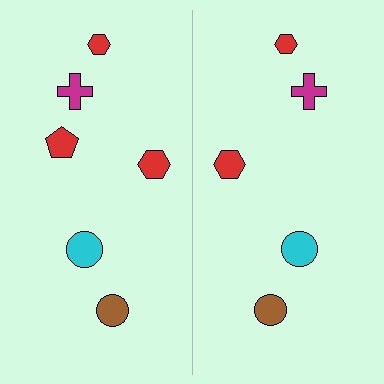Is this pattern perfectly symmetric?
No, the pattern is not perfectly symmetric. A red pentagon is missing from the right side.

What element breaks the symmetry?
A red pentagon is missing from the right side.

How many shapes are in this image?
There are 11 shapes in this image.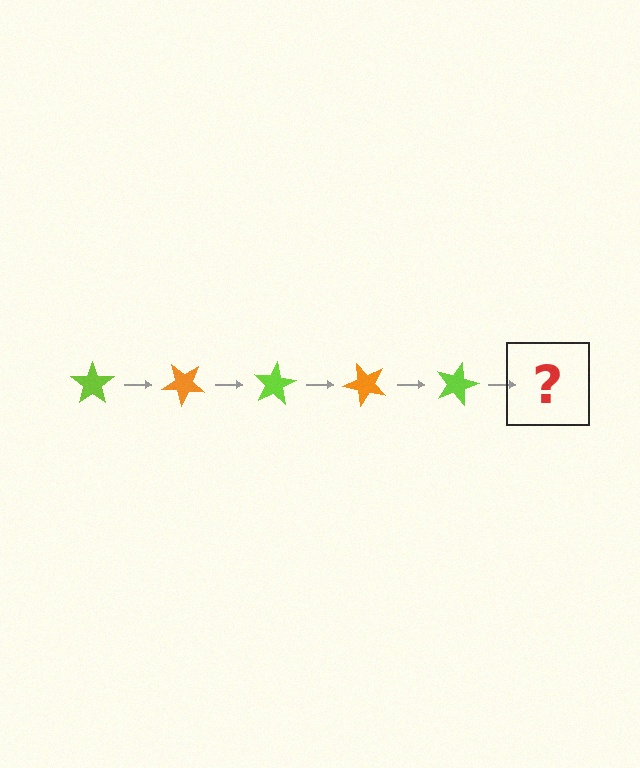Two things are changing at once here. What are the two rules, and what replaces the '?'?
The two rules are that it rotates 40 degrees each step and the color cycles through lime and orange. The '?' should be an orange star, rotated 200 degrees from the start.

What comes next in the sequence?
The next element should be an orange star, rotated 200 degrees from the start.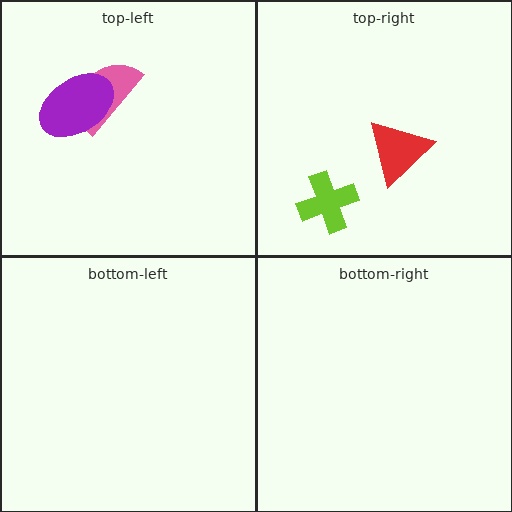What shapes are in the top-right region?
The red triangle, the lime cross.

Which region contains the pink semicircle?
The top-left region.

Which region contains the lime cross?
The top-right region.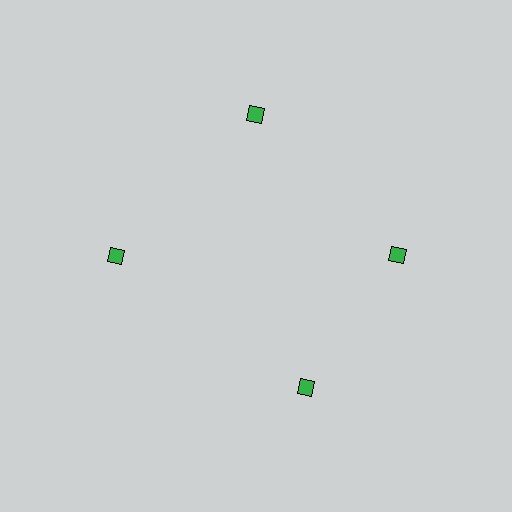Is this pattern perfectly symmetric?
No. The 4 green diamonds are arranged in a ring, but one element near the 6 o'clock position is rotated out of alignment along the ring, breaking the 4-fold rotational symmetry.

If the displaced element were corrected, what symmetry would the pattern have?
It would have 4-fold rotational symmetry — the pattern would map onto itself every 90 degrees.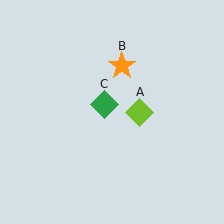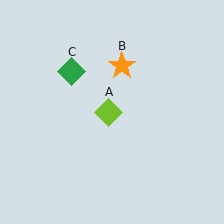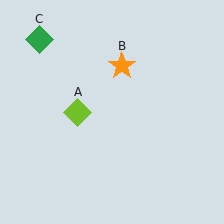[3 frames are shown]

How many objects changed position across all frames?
2 objects changed position: lime diamond (object A), green diamond (object C).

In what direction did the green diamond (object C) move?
The green diamond (object C) moved up and to the left.